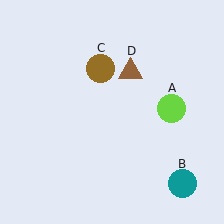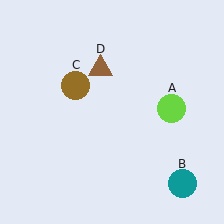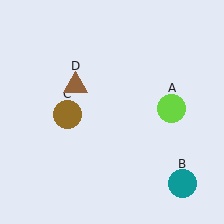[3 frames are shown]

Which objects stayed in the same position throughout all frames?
Lime circle (object A) and teal circle (object B) remained stationary.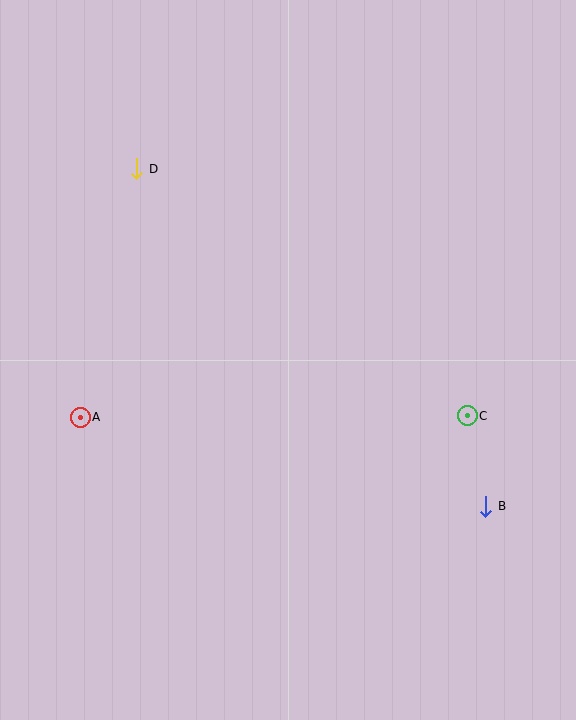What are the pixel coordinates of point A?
Point A is at (80, 417).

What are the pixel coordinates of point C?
Point C is at (467, 416).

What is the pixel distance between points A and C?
The distance between A and C is 387 pixels.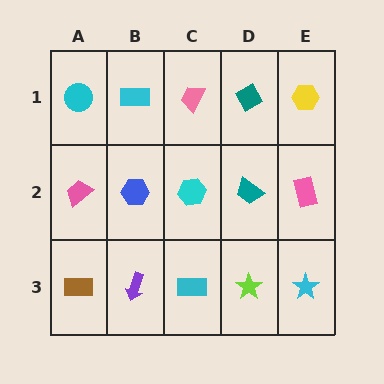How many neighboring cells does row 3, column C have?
3.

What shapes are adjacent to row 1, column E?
A pink rectangle (row 2, column E), a teal diamond (row 1, column D).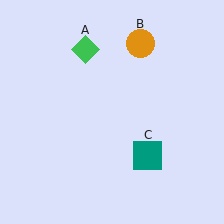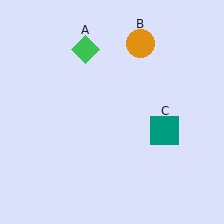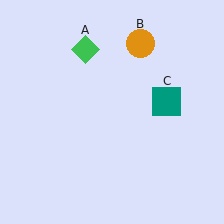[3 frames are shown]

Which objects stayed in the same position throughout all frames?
Green diamond (object A) and orange circle (object B) remained stationary.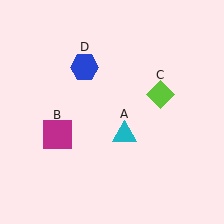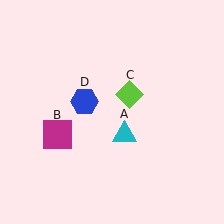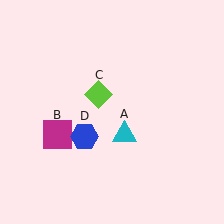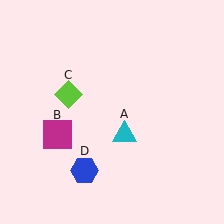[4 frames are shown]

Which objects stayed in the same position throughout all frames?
Cyan triangle (object A) and magenta square (object B) remained stationary.